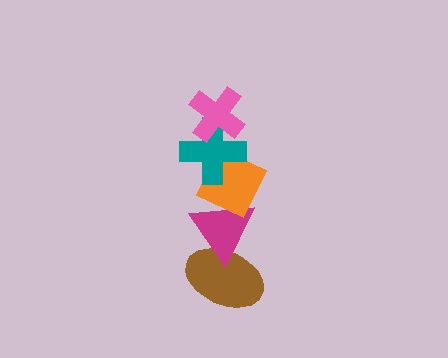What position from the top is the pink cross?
The pink cross is 1st from the top.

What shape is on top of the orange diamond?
The teal cross is on top of the orange diamond.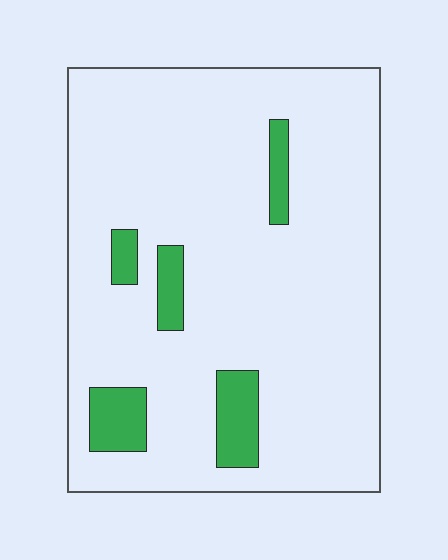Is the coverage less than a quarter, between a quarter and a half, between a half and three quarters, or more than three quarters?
Less than a quarter.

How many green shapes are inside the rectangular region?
5.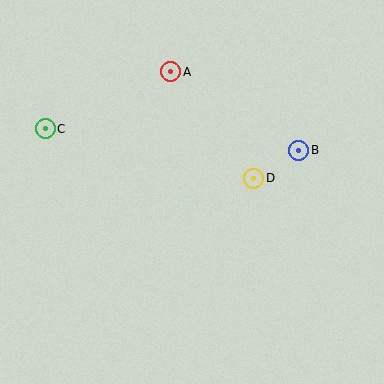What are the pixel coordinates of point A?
Point A is at (171, 72).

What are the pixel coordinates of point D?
Point D is at (254, 178).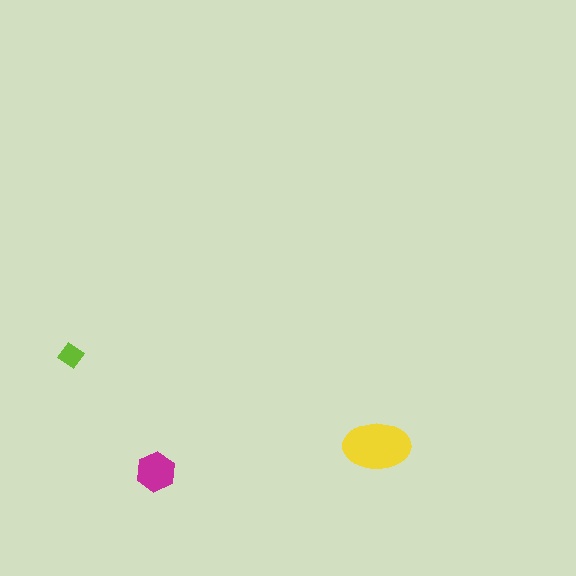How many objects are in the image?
There are 3 objects in the image.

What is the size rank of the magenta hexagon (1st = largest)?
2nd.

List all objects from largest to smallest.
The yellow ellipse, the magenta hexagon, the lime diamond.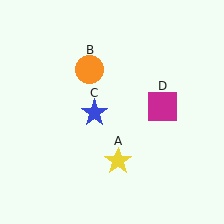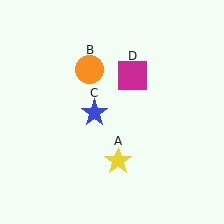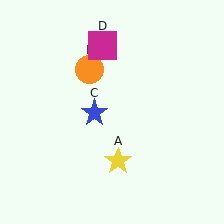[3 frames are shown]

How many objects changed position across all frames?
1 object changed position: magenta square (object D).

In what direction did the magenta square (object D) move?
The magenta square (object D) moved up and to the left.